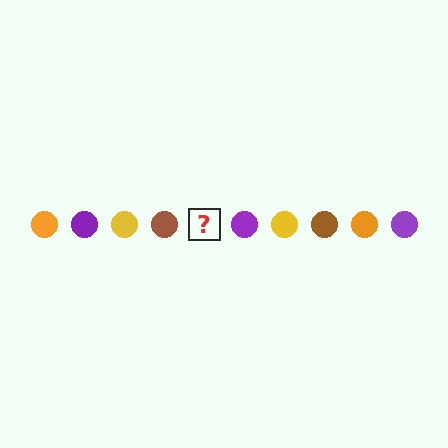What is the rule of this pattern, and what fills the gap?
The rule is that the pattern cycles through orange, purple, yellow, brown circles. The gap should be filled with an orange circle.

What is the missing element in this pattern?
The missing element is an orange circle.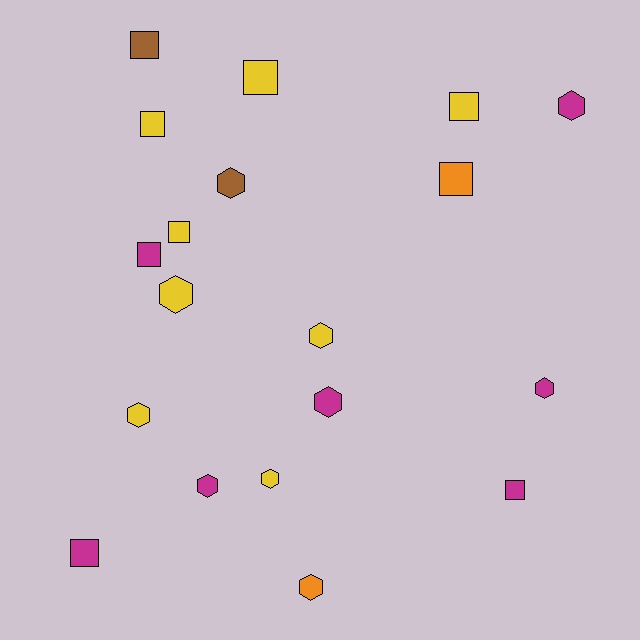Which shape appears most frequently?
Hexagon, with 10 objects.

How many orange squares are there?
There is 1 orange square.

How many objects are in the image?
There are 19 objects.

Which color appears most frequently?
Yellow, with 8 objects.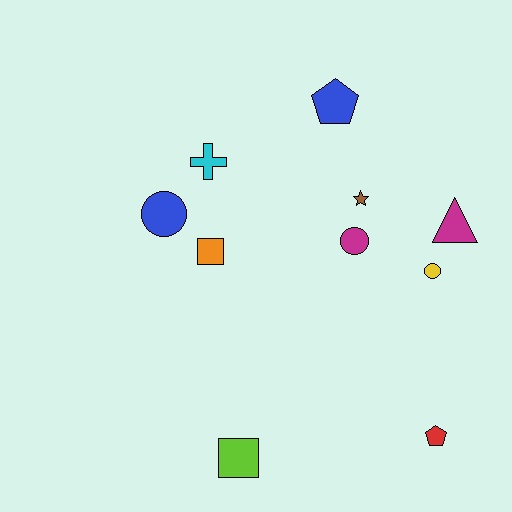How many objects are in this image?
There are 10 objects.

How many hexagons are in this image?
There are no hexagons.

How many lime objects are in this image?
There is 1 lime object.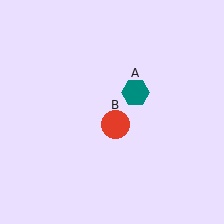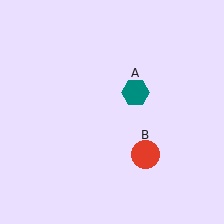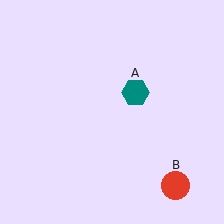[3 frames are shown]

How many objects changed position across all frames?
1 object changed position: red circle (object B).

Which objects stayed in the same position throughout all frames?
Teal hexagon (object A) remained stationary.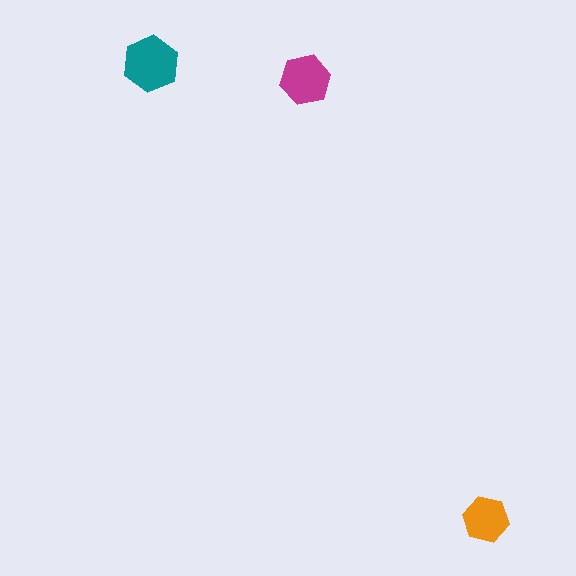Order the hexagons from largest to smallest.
the teal one, the magenta one, the orange one.